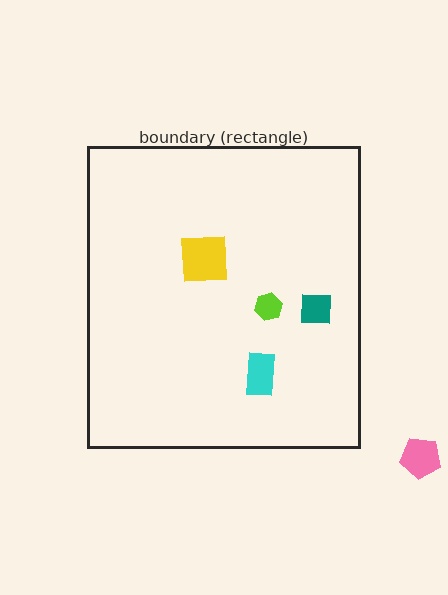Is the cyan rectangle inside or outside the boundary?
Inside.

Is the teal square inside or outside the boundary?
Inside.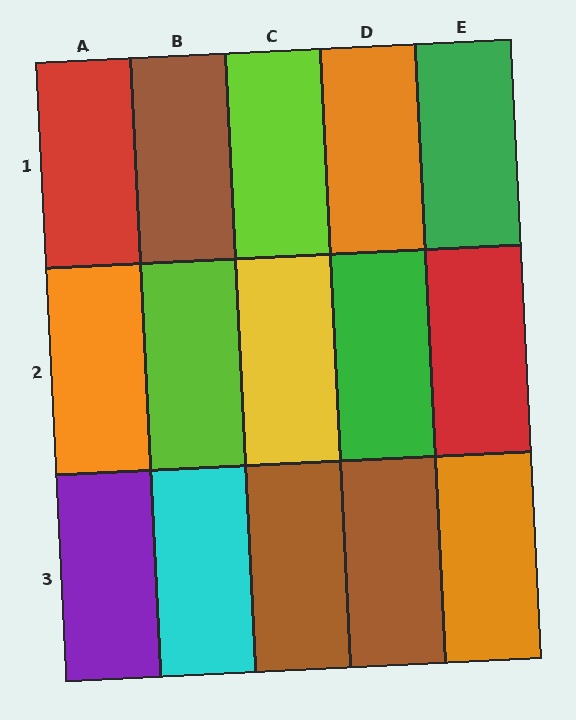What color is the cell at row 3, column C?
Brown.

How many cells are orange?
3 cells are orange.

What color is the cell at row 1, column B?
Brown.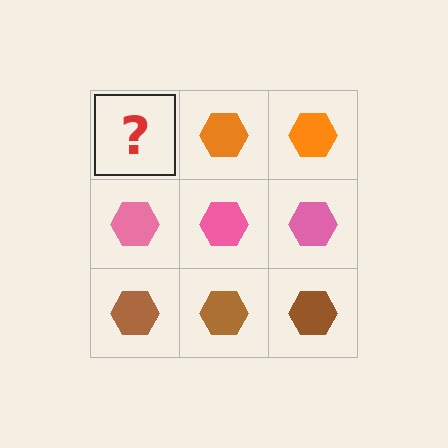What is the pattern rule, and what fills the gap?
The rule is that each row has a consistent color. The gap should be filled with an orange hexagon.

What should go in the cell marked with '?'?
The missing cell should contain an orange hexagon.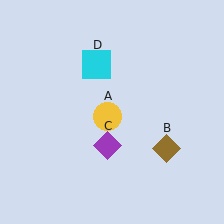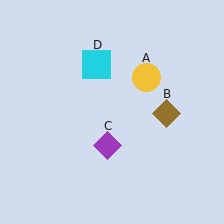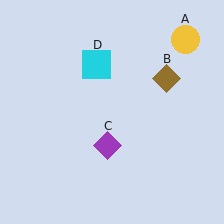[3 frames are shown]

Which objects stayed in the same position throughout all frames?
Purple diamond (object C) and cyan square (object D) remained stationary.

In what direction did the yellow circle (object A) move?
The yellow circle (object A) moved up and to the right.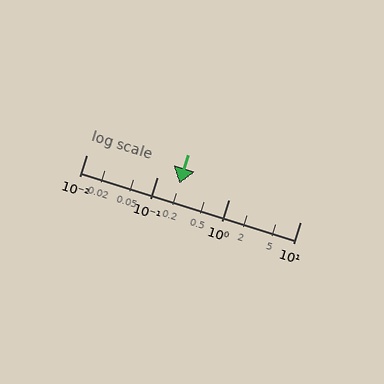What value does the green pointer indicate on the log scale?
The pointer indicates approximately 0.2.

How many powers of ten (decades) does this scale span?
The scale spans 3 decades, from 0.01 to 10.